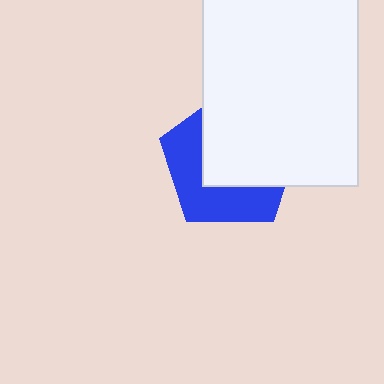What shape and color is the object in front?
The object in front is a white rectangle.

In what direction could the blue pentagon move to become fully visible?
The blue pentagon could move toward the lower-left. That would shift it out from behind the white rectangle entirely.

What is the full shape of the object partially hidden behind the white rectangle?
The partially hidden object is a blue pentagon.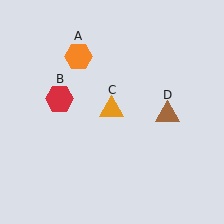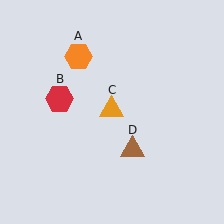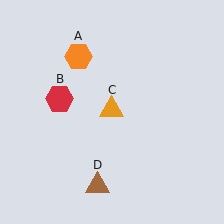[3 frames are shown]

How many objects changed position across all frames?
1 object changed position: brown triangle (object D).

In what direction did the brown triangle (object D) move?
The brown triangle (object D) moved down and to the left.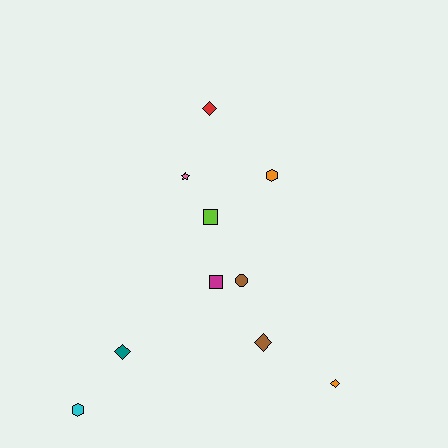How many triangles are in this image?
There are no triangles.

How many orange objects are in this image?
There are 2 orange objects.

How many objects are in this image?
There are 10 objects.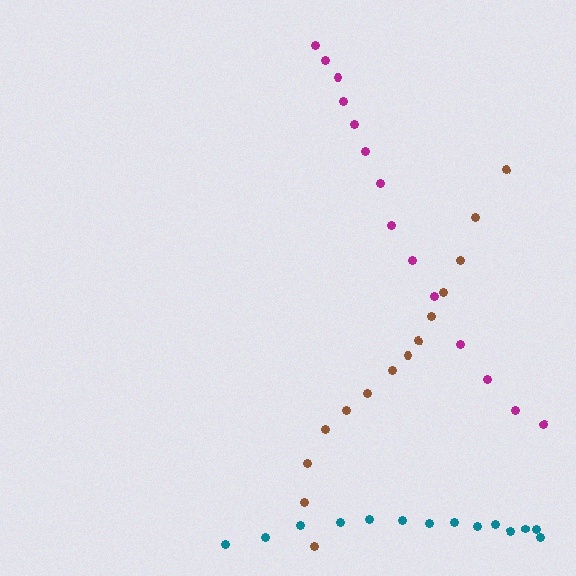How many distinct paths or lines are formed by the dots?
There are 3 distinct paths.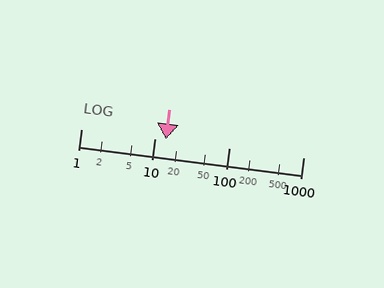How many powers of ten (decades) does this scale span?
The scale spans 3 decades, from 1 to 1000.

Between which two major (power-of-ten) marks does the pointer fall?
The pointer is between 10 and 100.